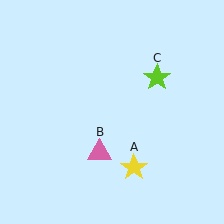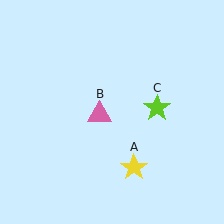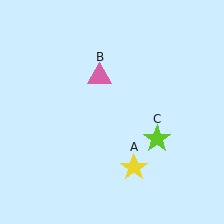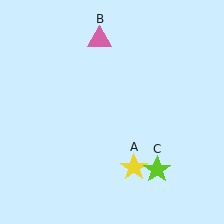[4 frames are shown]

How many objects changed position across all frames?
2 objects changed position: pink triangle (object B), lime star (object C).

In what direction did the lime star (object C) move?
The lime star (object C) moved down.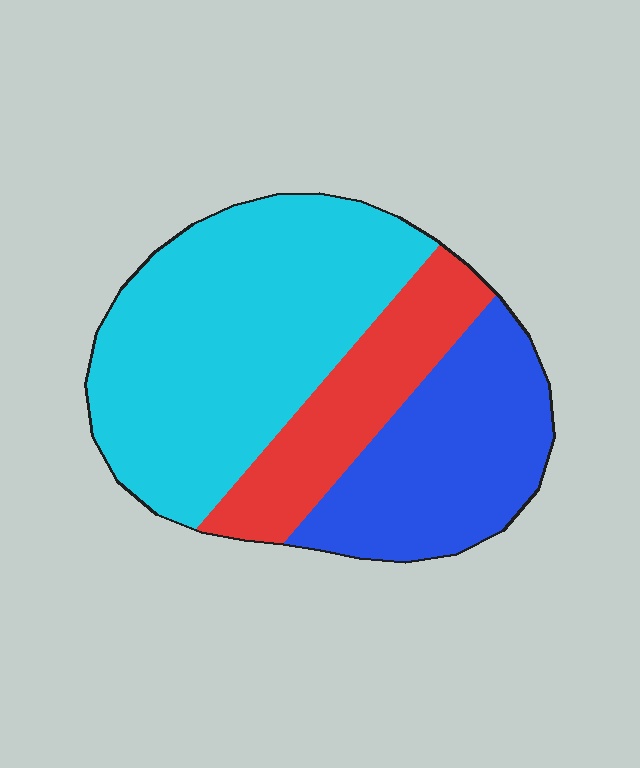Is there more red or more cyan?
Cyan.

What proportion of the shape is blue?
Blue covers 29% of the shape.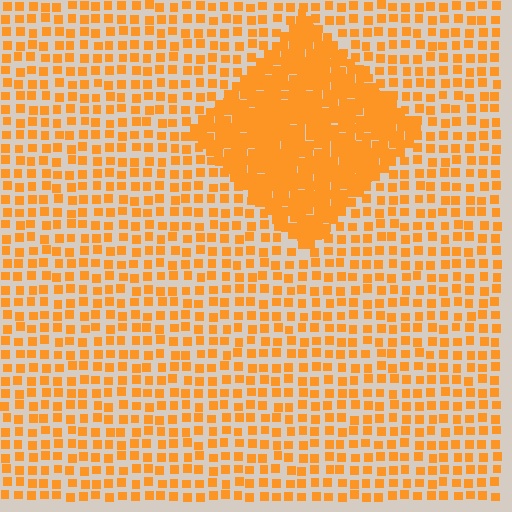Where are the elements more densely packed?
The elements are more densely packed inside the diamond boundary.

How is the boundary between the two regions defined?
The boundary is defined by a change in element density (approximately 2.4x ratio). All elements are the same color, size, and shape.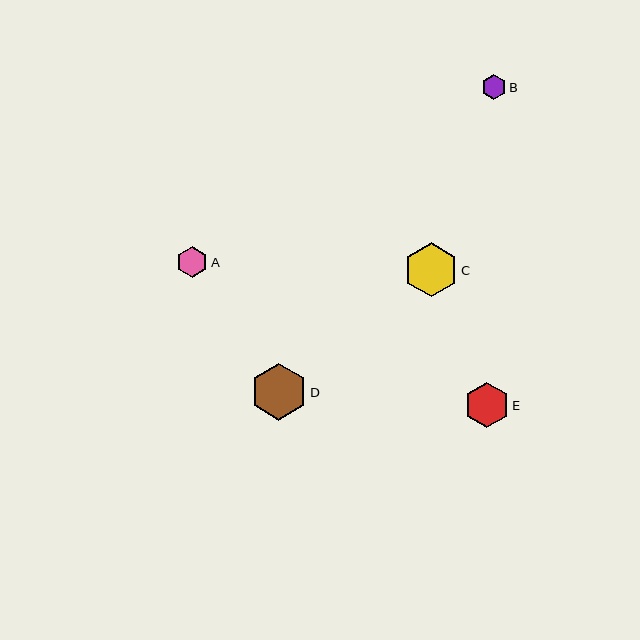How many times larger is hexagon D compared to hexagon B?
Hexagon D is approximately 2.3 times the size of hexagon B.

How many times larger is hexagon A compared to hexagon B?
Hexagon A is approximately 1.3 times the size of hexagon B.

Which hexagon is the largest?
Hexagon D is the largest with a size of approximately 57 pixels.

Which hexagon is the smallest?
Hexagon B is the smallest with a size of approximately 25 pixels.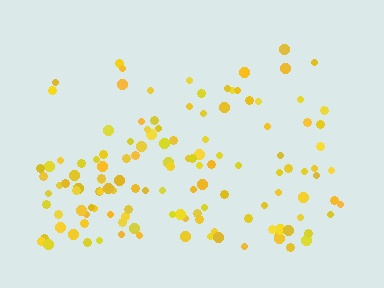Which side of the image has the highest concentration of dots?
The bottom.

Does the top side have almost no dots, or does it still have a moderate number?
Still a moderate number, just noticeably fewer than the bottom.